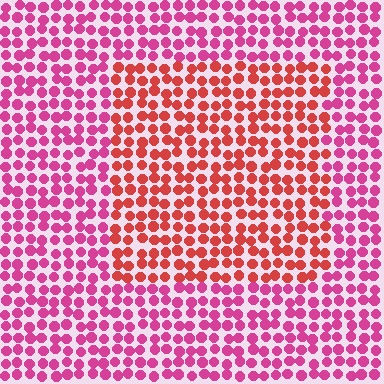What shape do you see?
I see a rectangle.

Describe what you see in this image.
The image is filled with small magenta elements in a uniform arrangement. A rectangle-shaped region is visible where the elements are tinted to a slightly different hue, forming a subtle color boundary.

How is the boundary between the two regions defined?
The boundary is defined purely by a slight shift in hue (about 35 degrees). Spacing, size, and orientation are identical on both sides.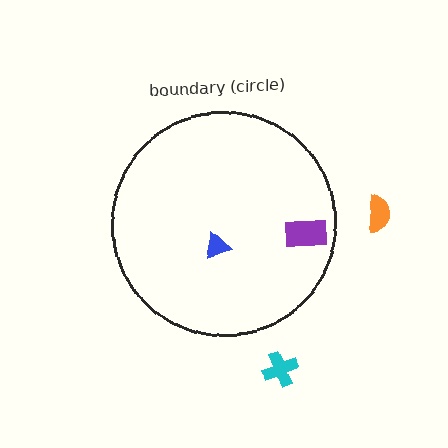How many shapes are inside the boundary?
2 inside, 2 outside.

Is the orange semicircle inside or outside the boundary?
Outside.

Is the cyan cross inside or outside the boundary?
Outside.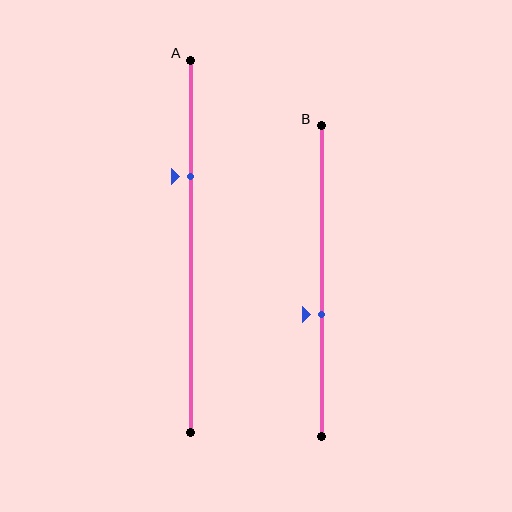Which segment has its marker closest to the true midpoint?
Segment B has its marker closest to the true midpoint.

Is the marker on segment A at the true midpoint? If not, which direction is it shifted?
No, the marker on segment A is shifted upward by about 19% of the segment length.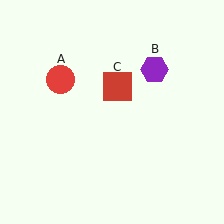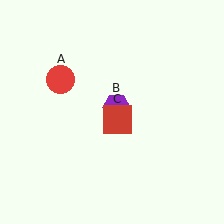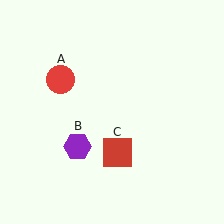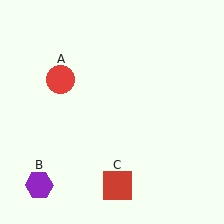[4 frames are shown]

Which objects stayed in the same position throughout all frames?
Red circle (object A) remained stationary.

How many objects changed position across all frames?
2 objects changed position: purple hexagon (object B), red square (object C).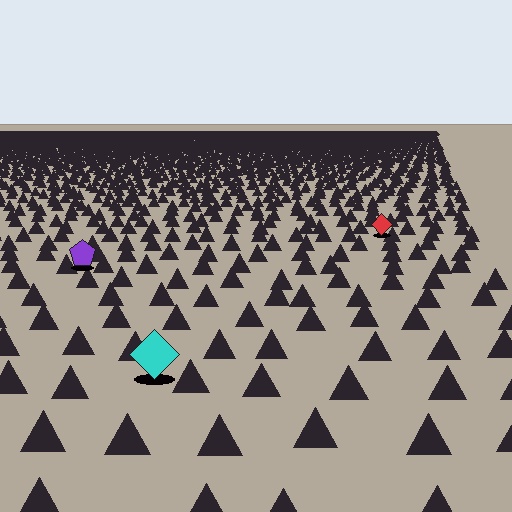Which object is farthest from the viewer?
The red diamond is farthest from the viewer. It appears smaller and the ground texture around it is denser.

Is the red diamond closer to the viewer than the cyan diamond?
No. The cyan diamond is closer — you can tell from the texture gradient: the ground texture is coarser near it.